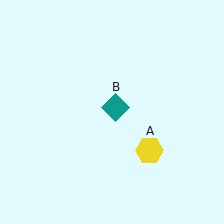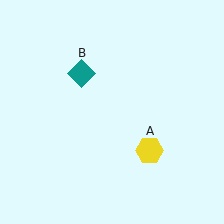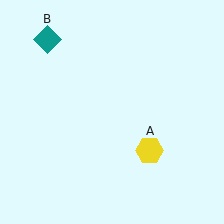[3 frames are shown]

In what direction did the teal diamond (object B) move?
The teal diamond (object B) moved up and to the left.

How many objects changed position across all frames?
1 object changed position: teal diamond (object B).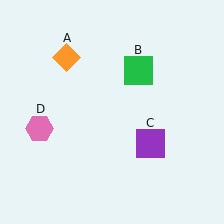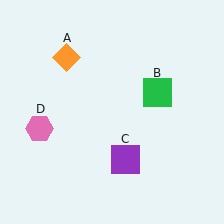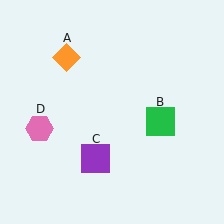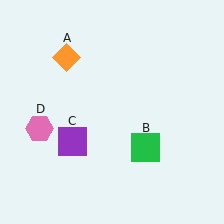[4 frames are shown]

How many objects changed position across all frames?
2 objects changed position: green square (object B), purple square (object C).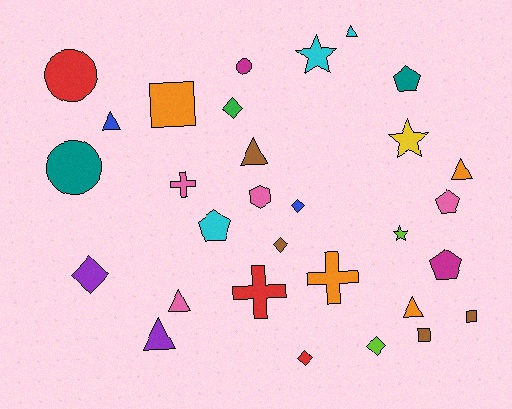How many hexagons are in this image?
There is 1 hexagon.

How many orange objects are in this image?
There are 4 orange objects.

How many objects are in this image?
There are 30 objects.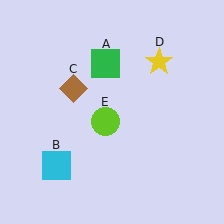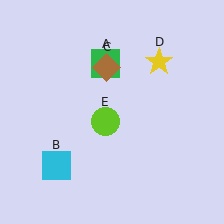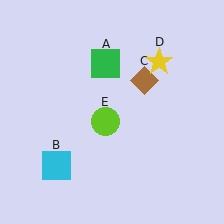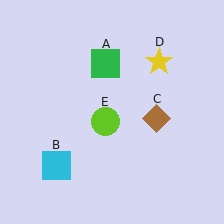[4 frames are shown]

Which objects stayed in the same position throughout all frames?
Green square (object A) and cyan square (object B) and yellow star (object D) and lime circle (object E) remained stationary.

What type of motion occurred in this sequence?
The brown diamond (object C) rotated clockwise around the center of the scene.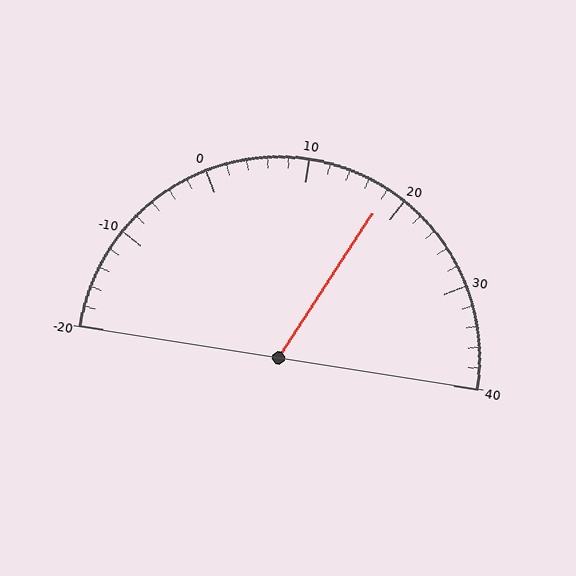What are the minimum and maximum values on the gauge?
The gauge ranges from -20 to 40.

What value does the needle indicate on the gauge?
The needle indicates approximately 18.